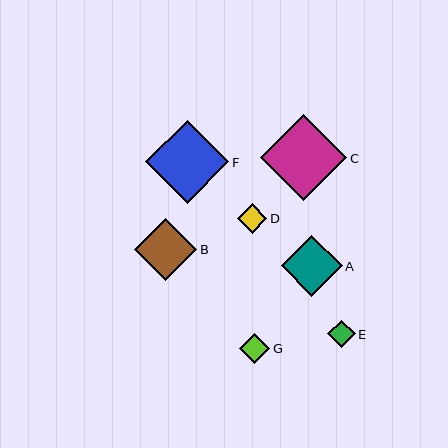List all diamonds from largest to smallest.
From largest to smallest: C, F, B, A, G, D, E.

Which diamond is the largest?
Diamond C is the largest with a size of approximately 86 pixels.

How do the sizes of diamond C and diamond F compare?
Diamond C and diamond F are approximately the same size.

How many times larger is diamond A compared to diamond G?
Diamond A is approximately 2.0 times the size of diamond G.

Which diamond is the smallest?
Diamond E is the smallest with a size of approximately 27 pixels.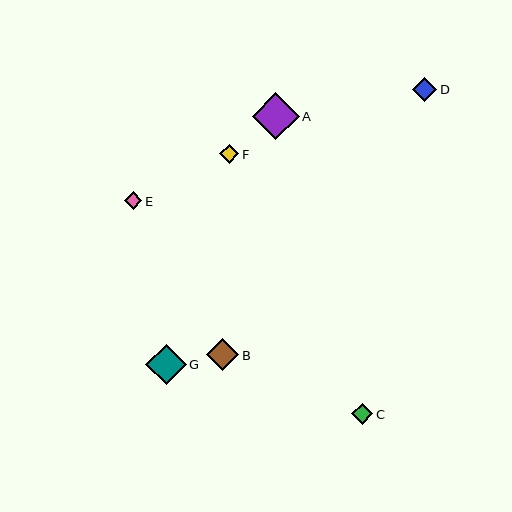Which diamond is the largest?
Diamond A is the largest with a size of approximately 47 pixels.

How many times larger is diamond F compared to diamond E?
Diamond F is approximately 1.1 times the size of diamond E.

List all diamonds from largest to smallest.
From largest to smallest: A, G, B, D, C, F, E.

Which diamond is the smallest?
Diamond E is the smallest with a size of approximately 17 pixels.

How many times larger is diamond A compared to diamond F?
Diamond A is approximately 2.5 times the size of diamond F.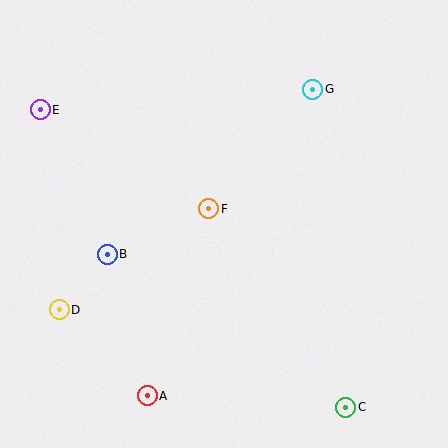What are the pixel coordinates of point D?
Point D is at (59, 310).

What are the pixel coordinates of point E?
Point E is at (40, 110).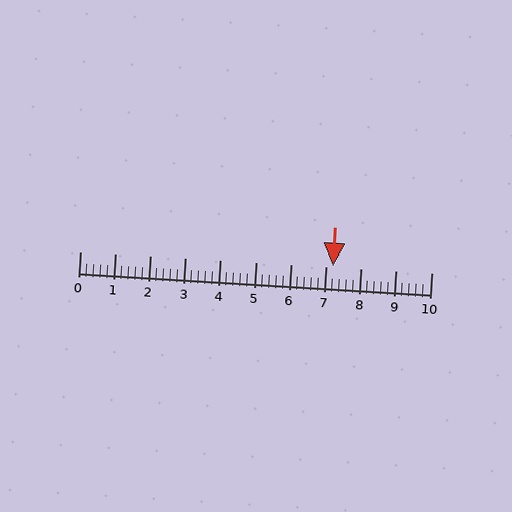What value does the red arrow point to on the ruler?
The red arrow points to approximately 7.2.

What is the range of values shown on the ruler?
The ruler shows values from 0 to 10.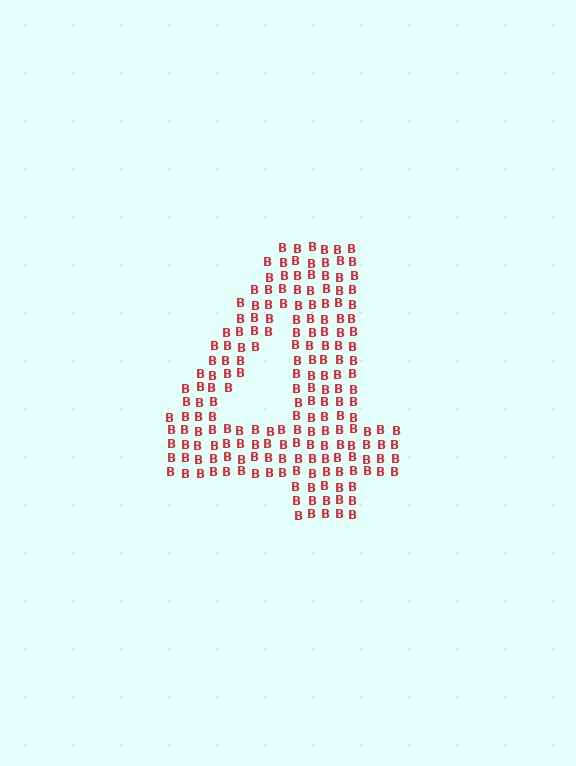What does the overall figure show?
The overall figure shows the digit 4.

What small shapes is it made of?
It is made of small letter B's.